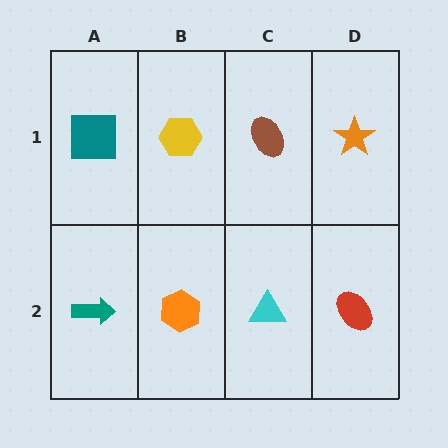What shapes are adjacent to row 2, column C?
A brown ellipse (row 1, column C), an orange hexagon (row 2, column B), a red ellipse (row 2, column D).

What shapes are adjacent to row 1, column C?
A cyan triangle (row 2, column C), a yellow hexagon (row 1, column B), an orange star (row 1, column D).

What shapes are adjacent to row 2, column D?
An orange star (row 1, column D), a cyan triangle (row 2, column C).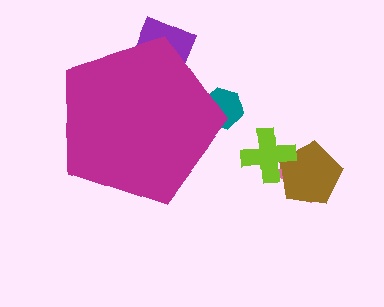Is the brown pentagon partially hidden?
No, the brown pentagon is fully visible.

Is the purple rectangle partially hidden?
Yes, the purple rectangle is partially hidden behind the magenta pentagon.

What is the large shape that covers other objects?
A magenta pentagon.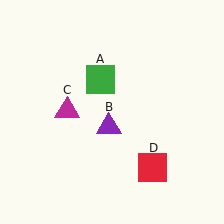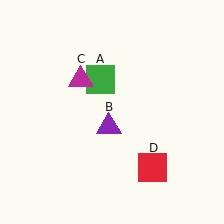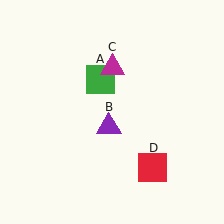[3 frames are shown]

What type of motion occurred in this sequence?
The magenta triangle (object C) rotated clockwise around the center of the scene.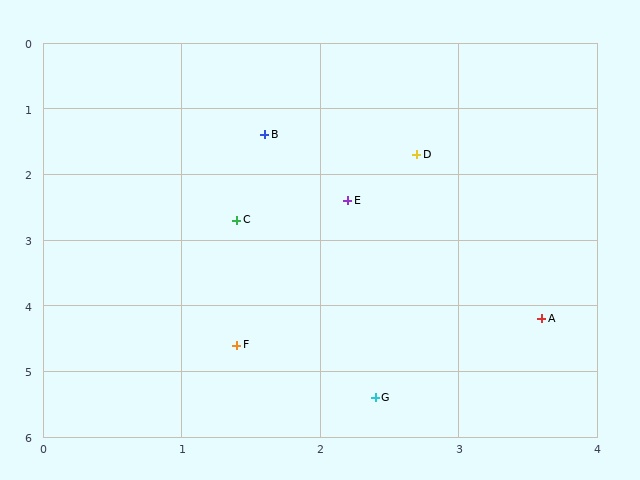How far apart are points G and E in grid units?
Points G and E are about 3.0 grid units apart.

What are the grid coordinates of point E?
Point E is at approximately (2.2, 2.4).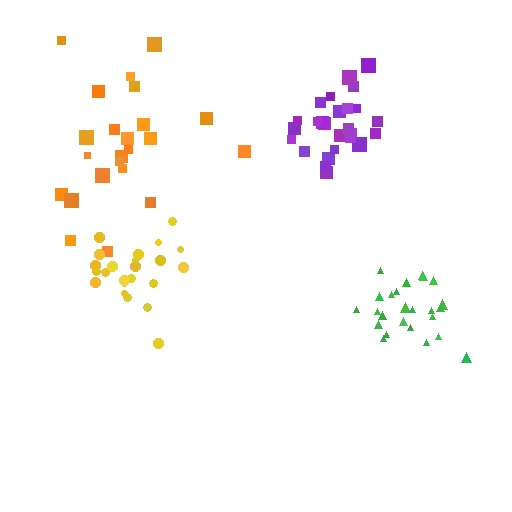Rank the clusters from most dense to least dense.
green, yellow, purple, orange.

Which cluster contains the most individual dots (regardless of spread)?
Purple (28).